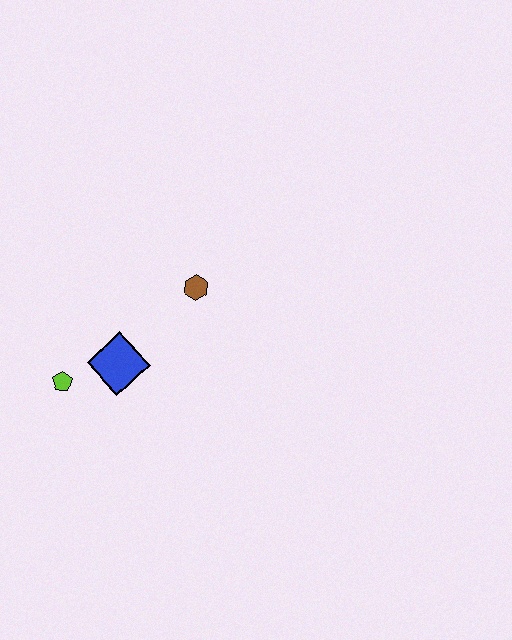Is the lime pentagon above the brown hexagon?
No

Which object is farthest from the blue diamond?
The brown hexagon is farthest from the blue diamond.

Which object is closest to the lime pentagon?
The blue diamond is closest to the lime pentagon.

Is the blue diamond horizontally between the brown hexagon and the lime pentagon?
Yes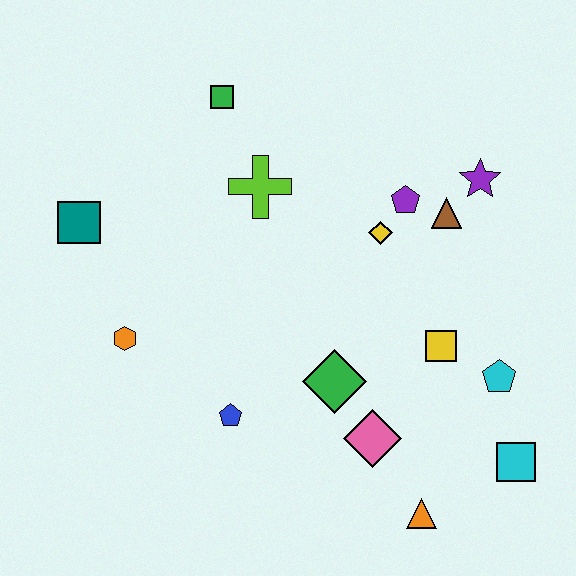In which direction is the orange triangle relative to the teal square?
The orange triangle is to the right of the teal square.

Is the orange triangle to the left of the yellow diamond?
No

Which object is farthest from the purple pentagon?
The teal square is farthest from the purple pentagon.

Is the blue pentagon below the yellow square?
Yes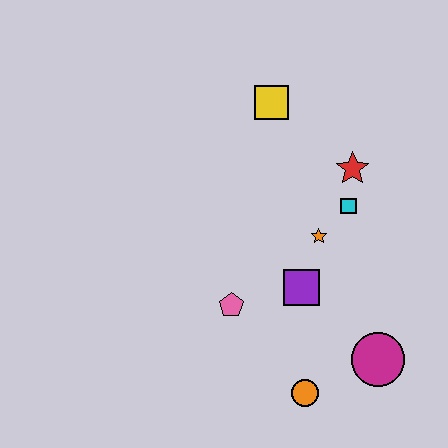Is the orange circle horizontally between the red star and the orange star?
No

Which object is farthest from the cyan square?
The orange circle is farthest from the cyan square.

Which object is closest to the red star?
The cyan square is closest to the red star.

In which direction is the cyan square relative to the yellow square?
The cyan square is below the yellow square.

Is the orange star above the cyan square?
No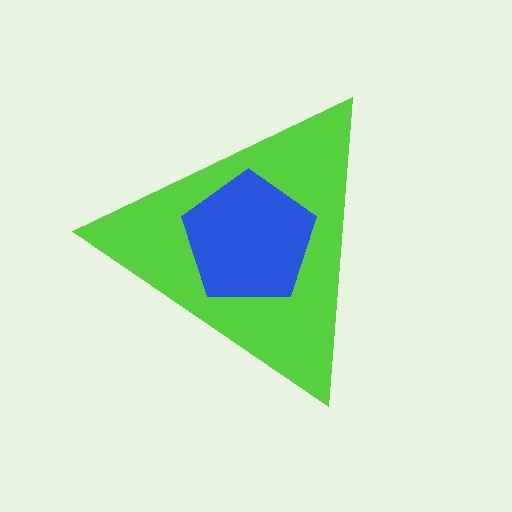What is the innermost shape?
The blue pentagon.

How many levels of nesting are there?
2.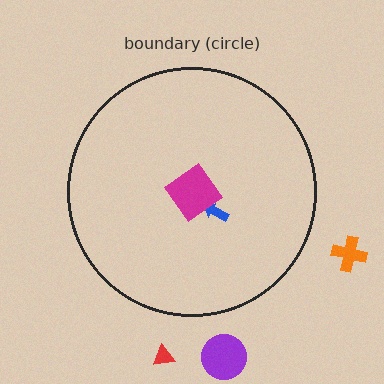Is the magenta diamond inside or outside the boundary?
Inside.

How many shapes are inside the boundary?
2 inside, 3 outside.